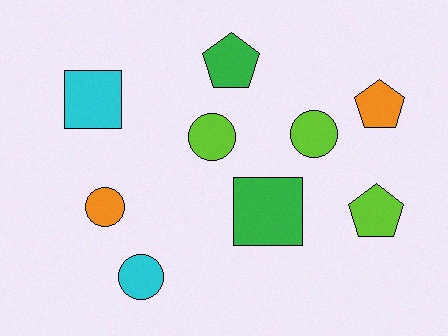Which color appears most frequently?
Lime, with 3 objects.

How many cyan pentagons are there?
There are no cyan pentagons.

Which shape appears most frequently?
Circle, with 4 objects.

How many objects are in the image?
There are 9 objects.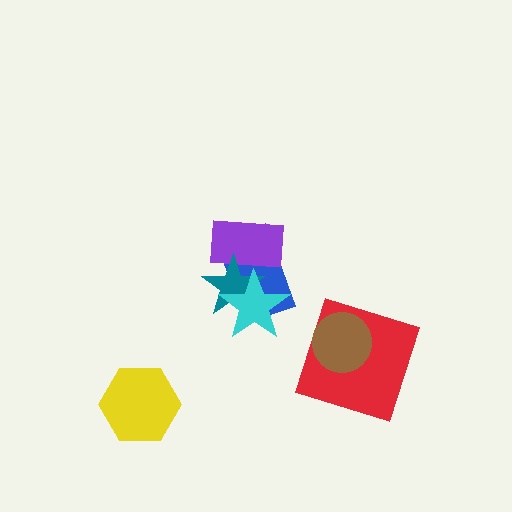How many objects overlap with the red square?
1 object overlaps with the red square.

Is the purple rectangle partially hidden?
Yes, it is partially covered by another shape.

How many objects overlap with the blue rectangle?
3 objects overlap with the blue rectangle.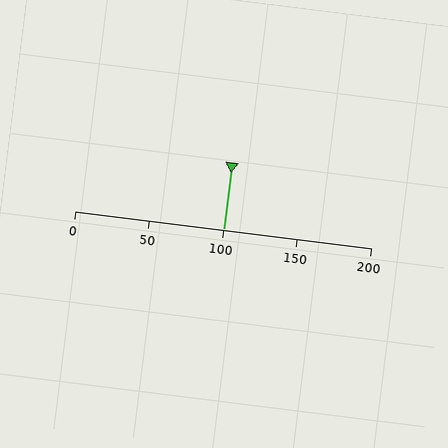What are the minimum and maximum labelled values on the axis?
The axis runs from 0 to 200.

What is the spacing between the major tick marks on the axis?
The major ticks are spaced 50 apart.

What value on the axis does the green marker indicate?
The marker indicates approximately 100.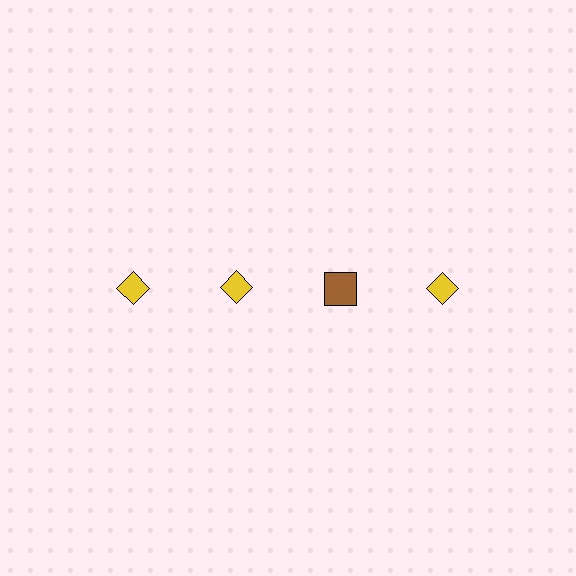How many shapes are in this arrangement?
There are 4 shapes arranged in a grid pattern.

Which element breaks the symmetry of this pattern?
The brown square in the top row, center column breaks the symmetry. All other shapes are yellow diamonds.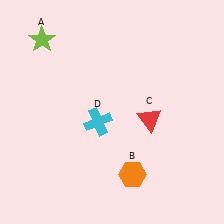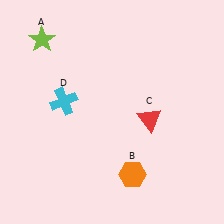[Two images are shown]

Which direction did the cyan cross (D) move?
The cyan cross (D) moved left.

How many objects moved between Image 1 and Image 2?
1 object moved between the two images.